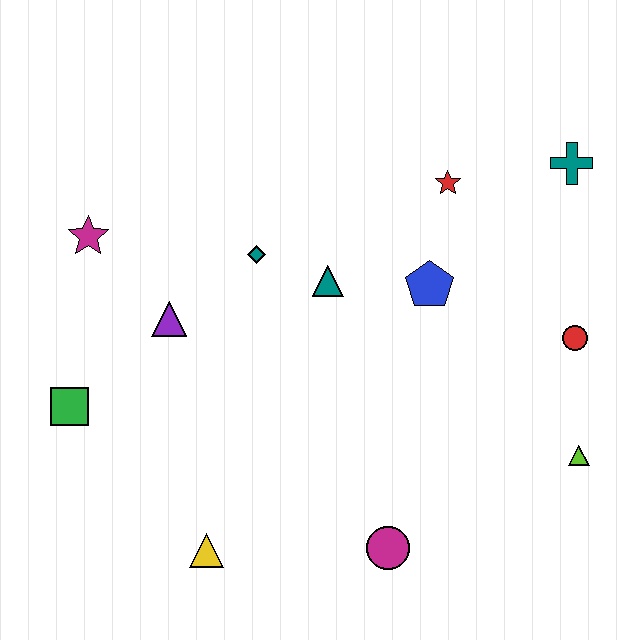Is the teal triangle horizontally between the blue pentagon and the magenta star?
Yes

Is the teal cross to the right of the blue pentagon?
Yes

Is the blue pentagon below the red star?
Yes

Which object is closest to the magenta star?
The purple triangle is closest to the magenta star.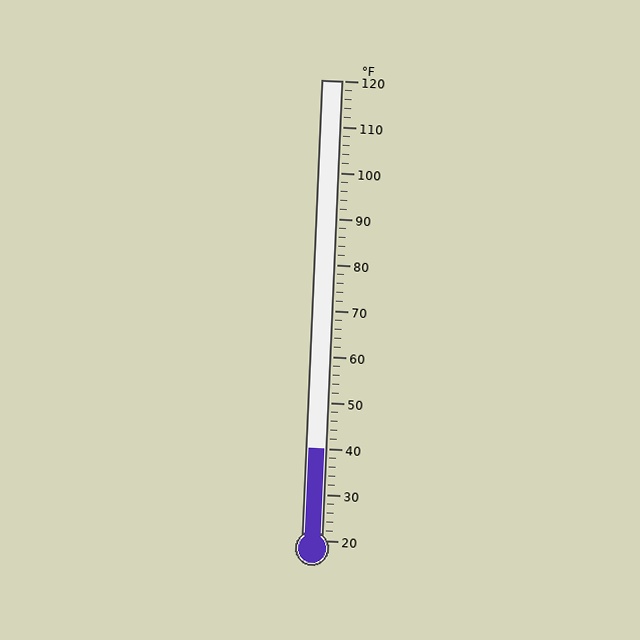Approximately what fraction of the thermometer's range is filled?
The thermometer is filled to approximately 20% of its range.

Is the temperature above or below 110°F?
The temperature is below 110°F.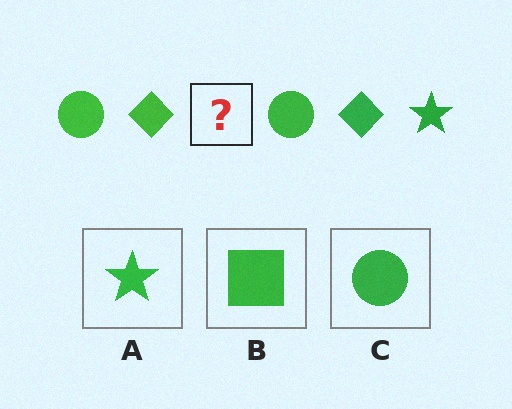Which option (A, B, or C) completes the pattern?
A.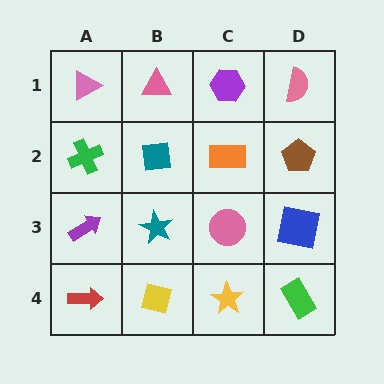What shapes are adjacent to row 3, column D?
A brown pentagon (row 2, column D), a green rectangle (row 4, column D), a pink circle (row 3, column C).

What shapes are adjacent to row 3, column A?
A green cross (row 2, column A), a red arrow (row 4, column A), a teal star (row 3, column B).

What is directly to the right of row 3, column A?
A teal star.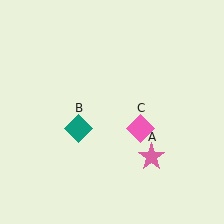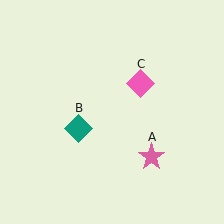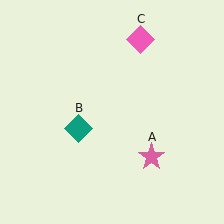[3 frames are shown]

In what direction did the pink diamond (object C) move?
The pink diamond (object C) moved up.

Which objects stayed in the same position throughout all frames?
Pink star (object A) and teal diamond (object B) remained stationary.